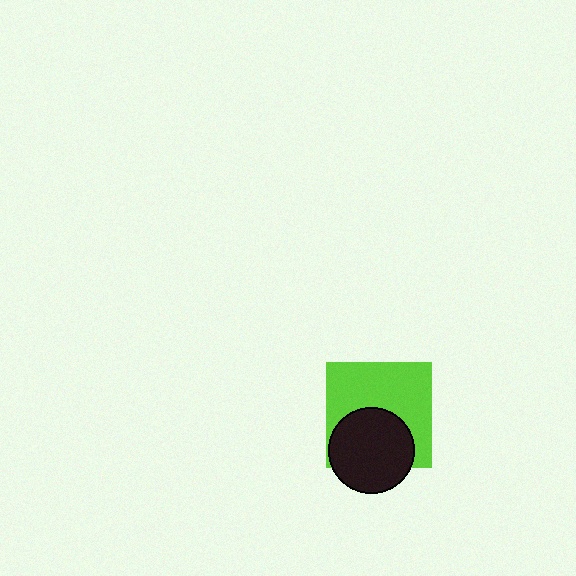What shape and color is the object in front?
The object in front is a black circle.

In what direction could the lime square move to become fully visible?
The lime square could move up. That would shift it out from behind the black circle entirely.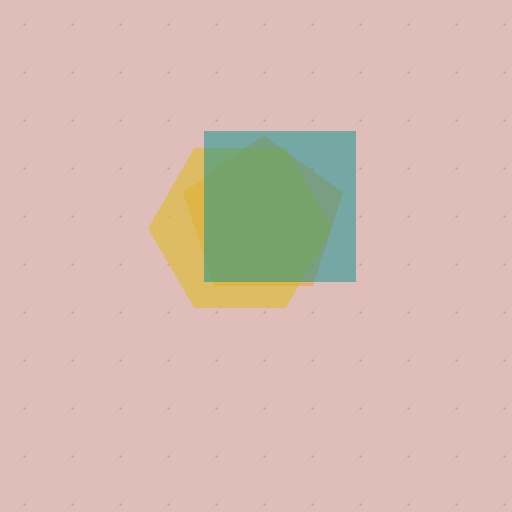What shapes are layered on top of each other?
The layered shapes are: an orange pentagon, a yellow hexagon, a teal square.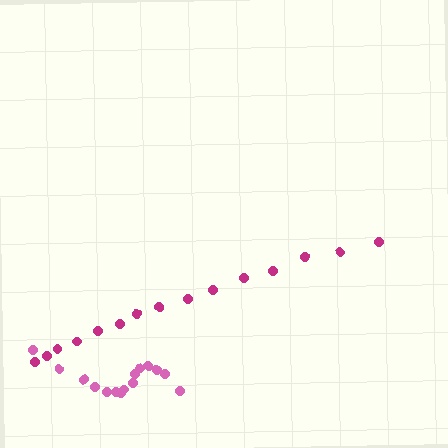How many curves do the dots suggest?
There are 2 distinct paths.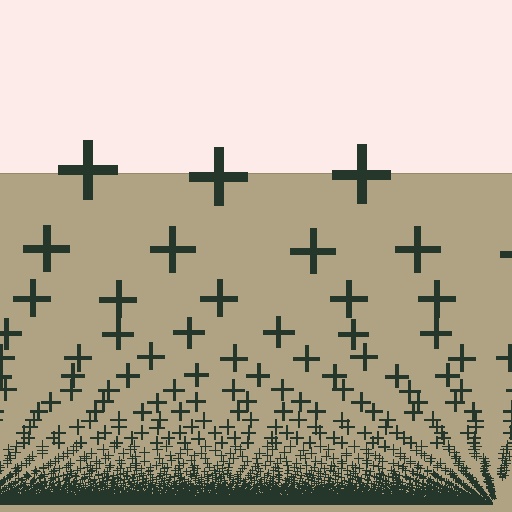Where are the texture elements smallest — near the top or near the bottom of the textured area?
Near the bottom.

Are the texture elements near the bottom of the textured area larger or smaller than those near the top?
Smaller. The gradient is inverted — elements near the bottom are smaller and denser.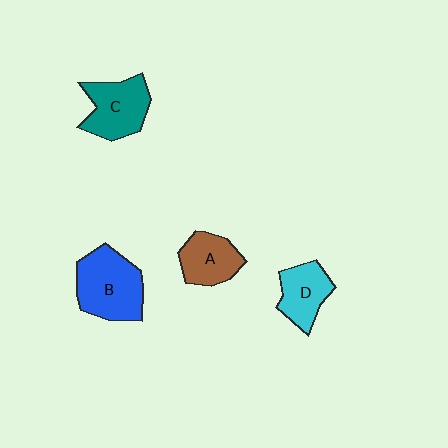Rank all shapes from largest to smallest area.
From largest to smallest: B (blue), C (teal), A (brown), D (cyan).